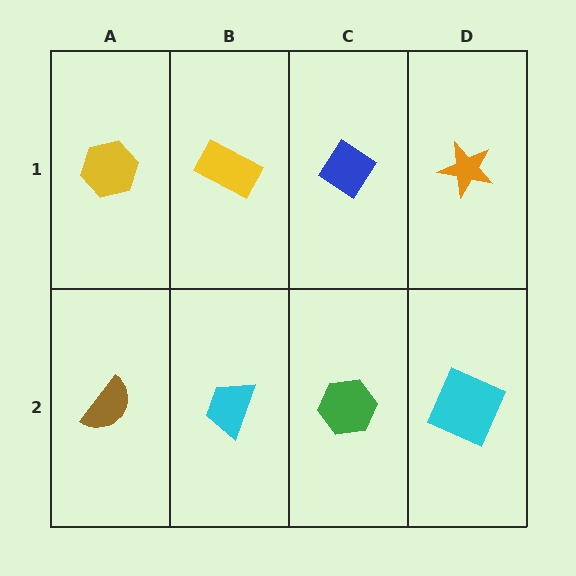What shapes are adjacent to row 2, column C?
A blue diamond (row 1, column C), a cyan trapezoid (row 2, column B), a cyan square (row 2, column D).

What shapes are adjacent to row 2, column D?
An orange star (row 1, column D), a green hexagon (row 2, column C).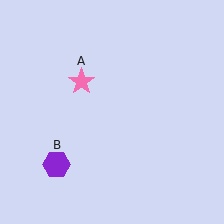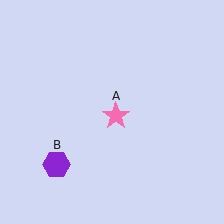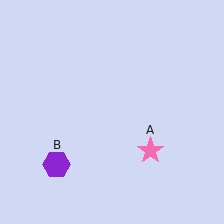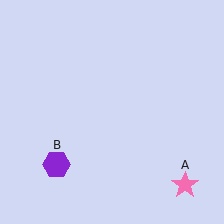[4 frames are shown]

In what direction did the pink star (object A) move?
The pink star (object A) moved down and to the right.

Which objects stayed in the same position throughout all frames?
Purple hexagon (object B) remained stationary.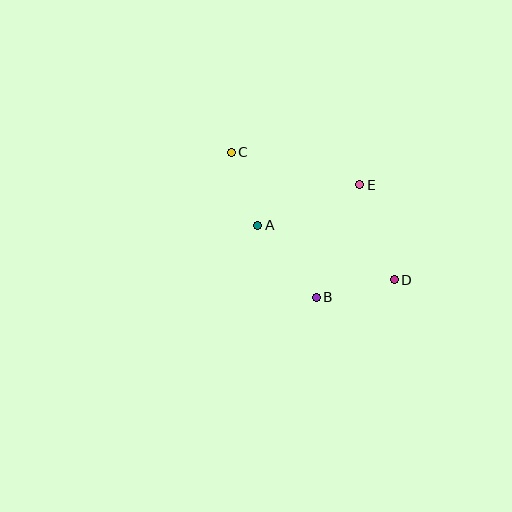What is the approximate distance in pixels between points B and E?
The distance between B and E is approximately 121 pixels.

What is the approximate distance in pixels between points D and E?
The distance between D and E is approximately 101 pixels.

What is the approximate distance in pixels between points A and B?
The distance between A and B is approximately 93 pixels.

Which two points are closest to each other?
Points A and C are closest to each other.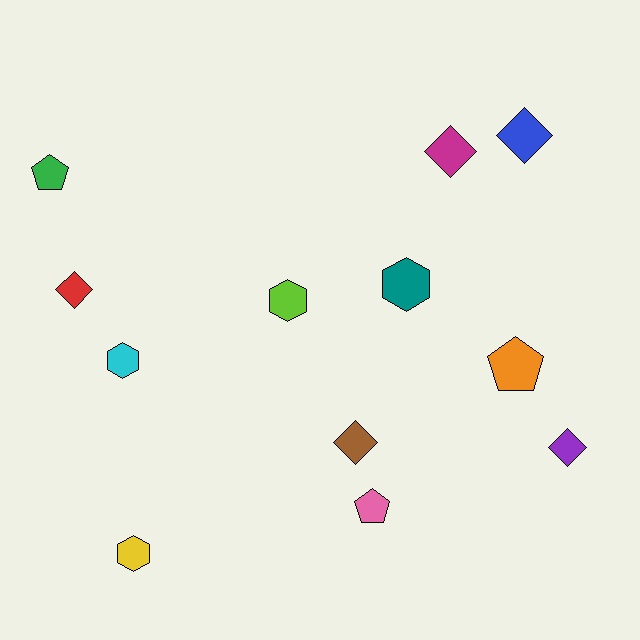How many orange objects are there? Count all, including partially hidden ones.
There is 1 orange object.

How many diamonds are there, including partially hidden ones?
There are 5 diamonds.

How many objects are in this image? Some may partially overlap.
There are 12 objects.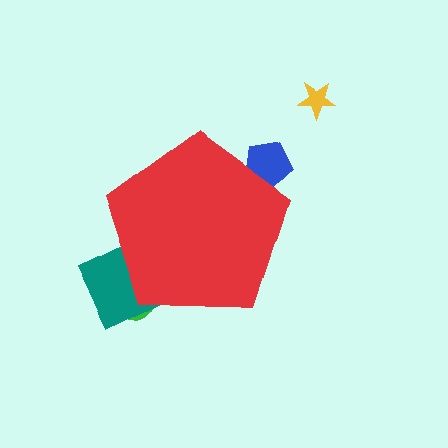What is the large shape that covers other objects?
A red pentagon.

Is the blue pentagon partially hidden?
Yes, the blue pentagon is partially hidden behind the red pentagon.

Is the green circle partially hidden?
Yes, the green circle is partially hidden behind the red pentagon.